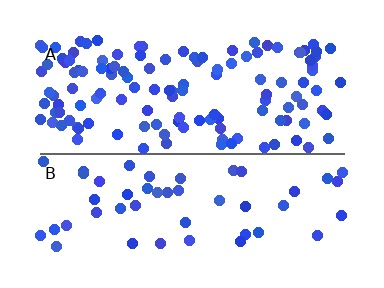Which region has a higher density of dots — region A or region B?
A (the top).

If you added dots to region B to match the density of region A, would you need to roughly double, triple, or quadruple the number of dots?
Approximately triple.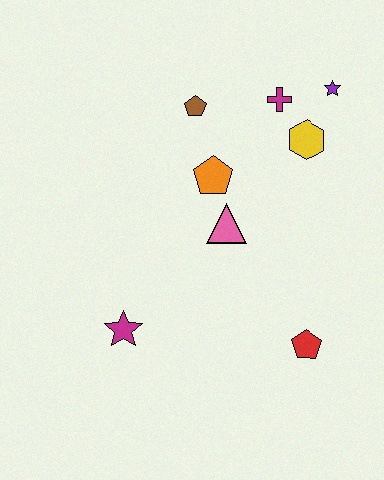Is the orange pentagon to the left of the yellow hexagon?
Yes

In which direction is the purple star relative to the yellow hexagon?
The purple star is above the yellow hexagon.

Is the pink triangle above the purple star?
No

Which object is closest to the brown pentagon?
The orange pentagon is closest to the brown pentagon.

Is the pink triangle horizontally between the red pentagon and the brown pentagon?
Yes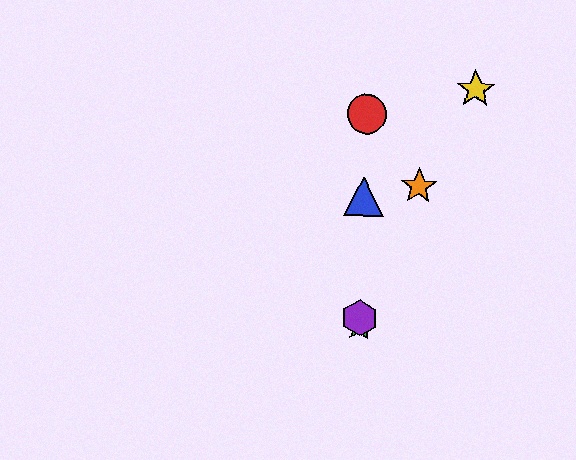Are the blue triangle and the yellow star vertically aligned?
No, the blue triangle is at x≈364 and the yellow star is at x≈476.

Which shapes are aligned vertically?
The red circle, the blue triangle, the green star, the purple hexagon are aligned vertically.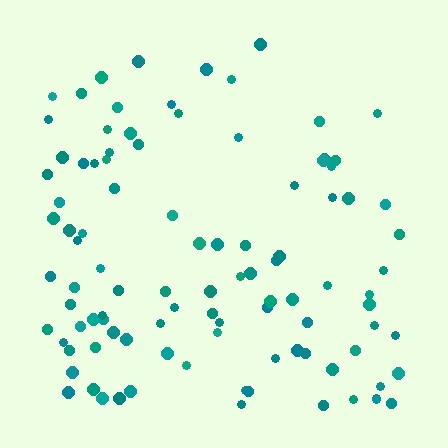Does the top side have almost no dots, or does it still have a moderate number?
Still a moderate number, just noticeably fewer than the bottom.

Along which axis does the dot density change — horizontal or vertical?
Vertical.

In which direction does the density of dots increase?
From top to bottom, with the bottom side densest.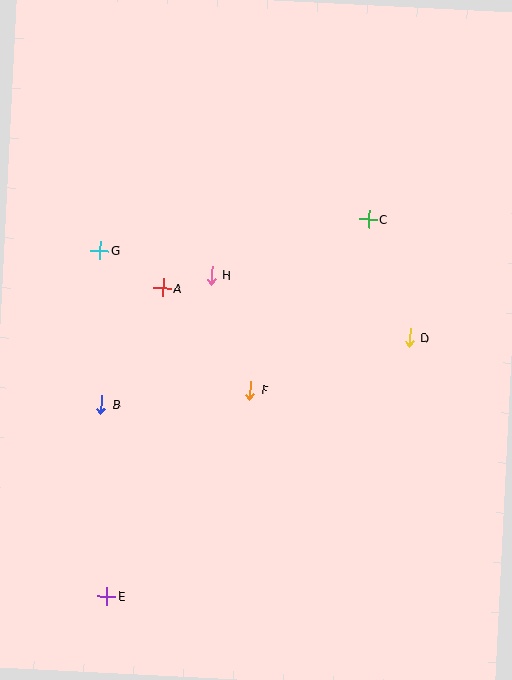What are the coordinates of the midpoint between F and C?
The midpoint between F and C is at (309, 304).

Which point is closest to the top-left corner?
Point G is closest to the top-left corner.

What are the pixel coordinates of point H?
Point H is at (211, 275).